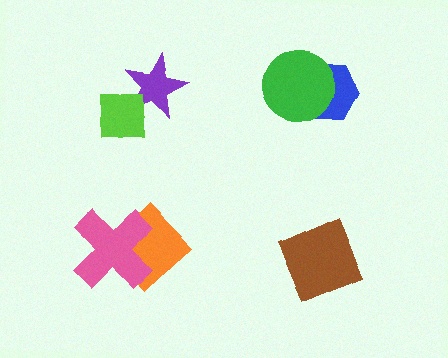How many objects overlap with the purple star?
1 object overlaps with the purple star.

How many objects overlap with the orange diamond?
1 object overlaps with the orange diamond.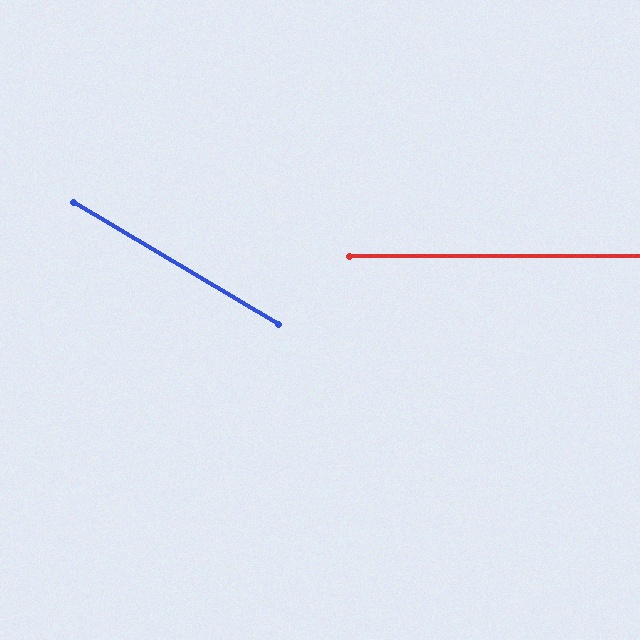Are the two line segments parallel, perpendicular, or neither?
Neither parallel nor perpendicular — they differ by about 31°.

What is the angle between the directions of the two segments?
Approximately 31 degrees.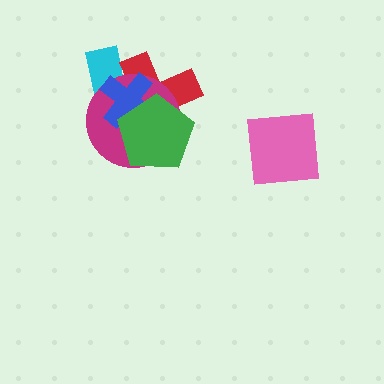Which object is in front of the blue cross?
The green pentagon is in front of the blue cross.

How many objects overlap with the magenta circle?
4 objects overlap with the magenta circle.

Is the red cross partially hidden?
Yes, it is partially covered by another shape.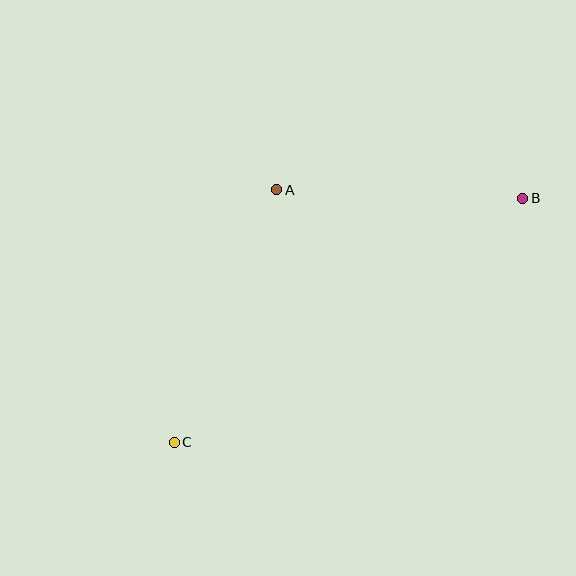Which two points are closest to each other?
Points A and B are closest to each other.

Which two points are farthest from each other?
Points B and C are farthest from each other.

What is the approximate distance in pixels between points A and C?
The distance between A and C is approximately 273 pixels.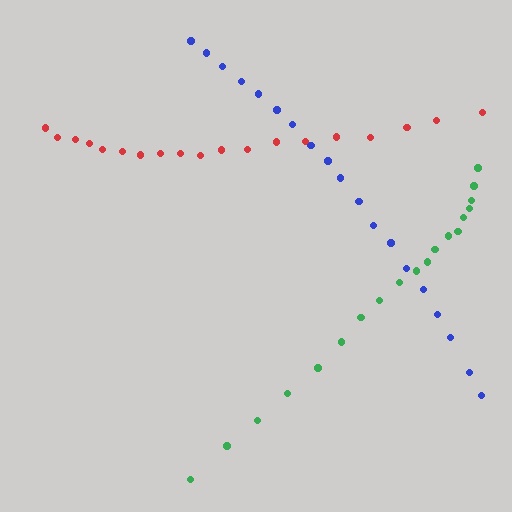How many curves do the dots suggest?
There are 3 distinct paths.